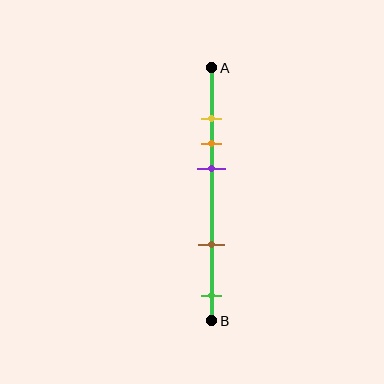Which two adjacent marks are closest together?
The yellow and orange marks are the closest adjacent pair.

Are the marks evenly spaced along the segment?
No, the marks are not evenly spaced.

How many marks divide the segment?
There are 5 marks dividing the segment.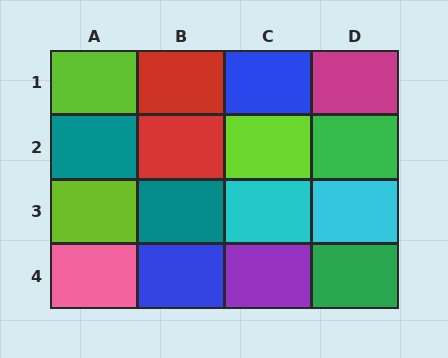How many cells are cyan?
2 cells are cyan.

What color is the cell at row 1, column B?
Red.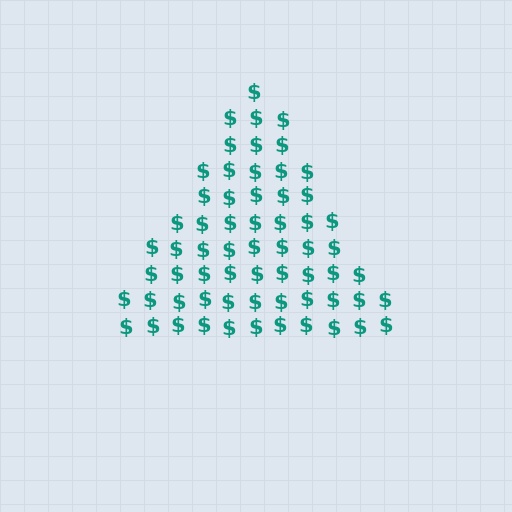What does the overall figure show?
The overall figure shows a triangle.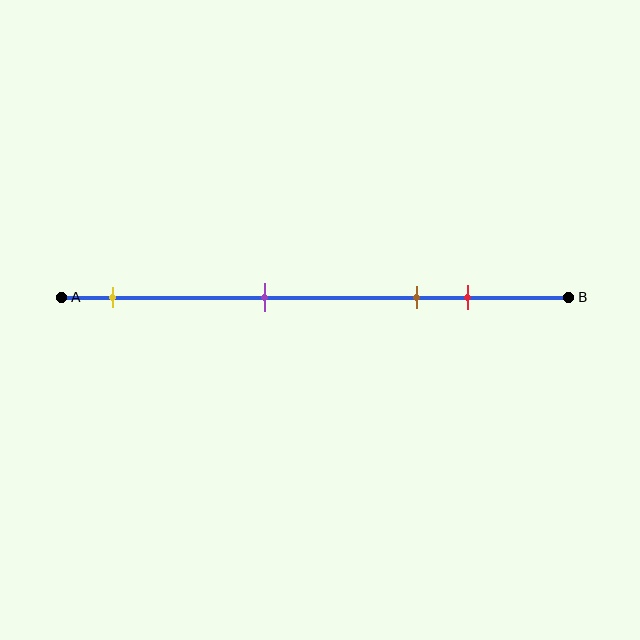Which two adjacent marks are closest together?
The brown and red marks are the closest adjacent pair.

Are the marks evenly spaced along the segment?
No, the marks are not evenly spaced.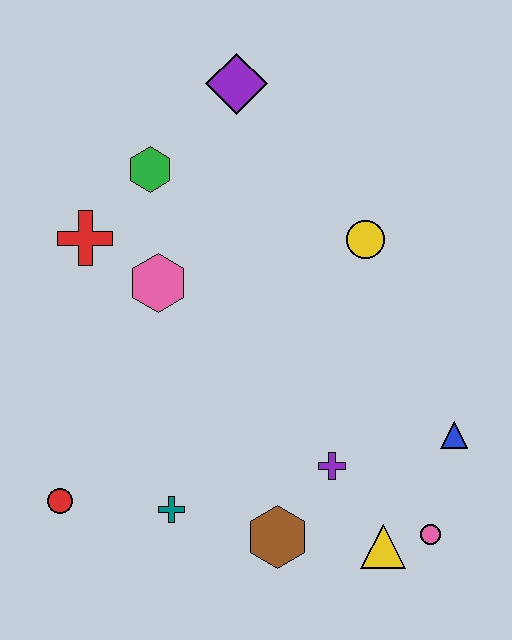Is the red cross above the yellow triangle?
Yes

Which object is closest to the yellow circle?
The purple diamond is closest to the yellow circle.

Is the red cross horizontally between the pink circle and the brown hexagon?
No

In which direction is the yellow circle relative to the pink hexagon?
The yellow circle is to the right of the pink hexagon.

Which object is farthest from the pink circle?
The purple diamond is farthest from the pink circle.